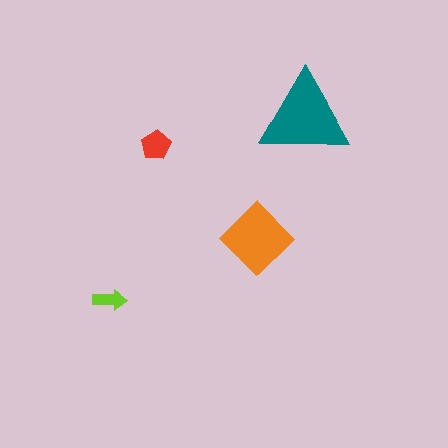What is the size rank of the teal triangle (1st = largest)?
1st.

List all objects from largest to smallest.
The teal triangle, the orange diamond, the red pentagon, the lime arrow.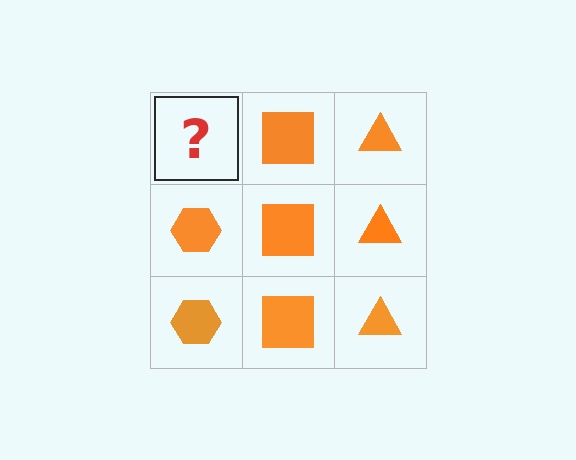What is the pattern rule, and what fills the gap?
The rule is that each column has a consistent shape. The gap should be filled with an orange hexagon.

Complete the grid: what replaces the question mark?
The question mark should be replaced with an orange hexagon.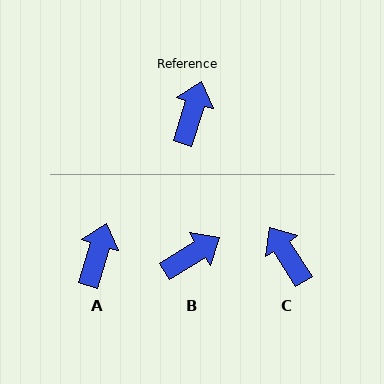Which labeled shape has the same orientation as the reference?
A.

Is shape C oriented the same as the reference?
No, it is off by about 49 degrees.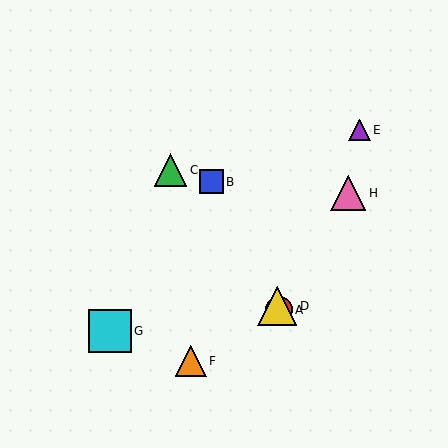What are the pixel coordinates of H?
Object H is at (348, 193).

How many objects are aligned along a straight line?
3 objects (A, B, D) are aligned along a straight line.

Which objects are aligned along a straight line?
Objects A, B, D are aligned along a straight line.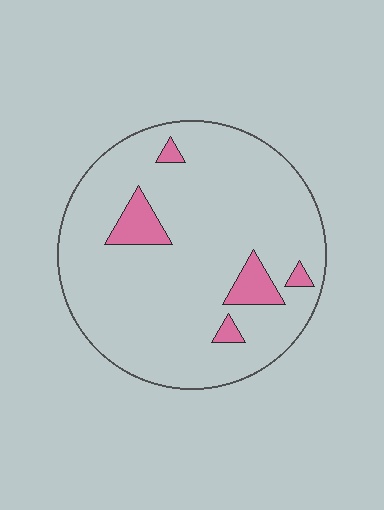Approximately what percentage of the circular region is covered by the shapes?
Approximately 10%.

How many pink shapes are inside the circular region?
5.